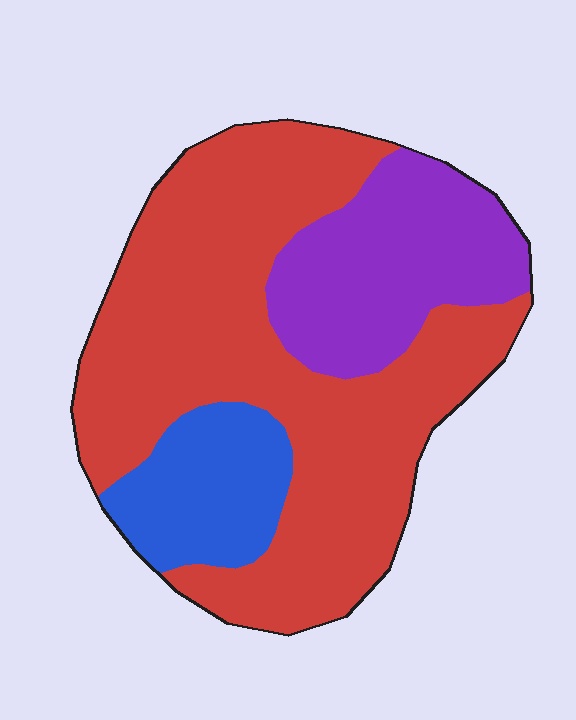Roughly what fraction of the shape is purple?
Purple covers 23% of the shape.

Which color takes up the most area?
Red, at roughly 65%.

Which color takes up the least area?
Blue, at roughly 15%.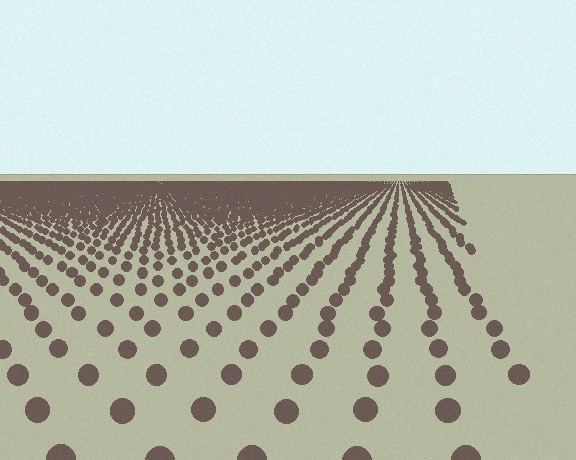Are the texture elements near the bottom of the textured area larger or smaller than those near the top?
Larger. Near the bottom, elements are closer to the viewer and appear at a bigger on-screen size.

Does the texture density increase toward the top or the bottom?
Density increases toward the top.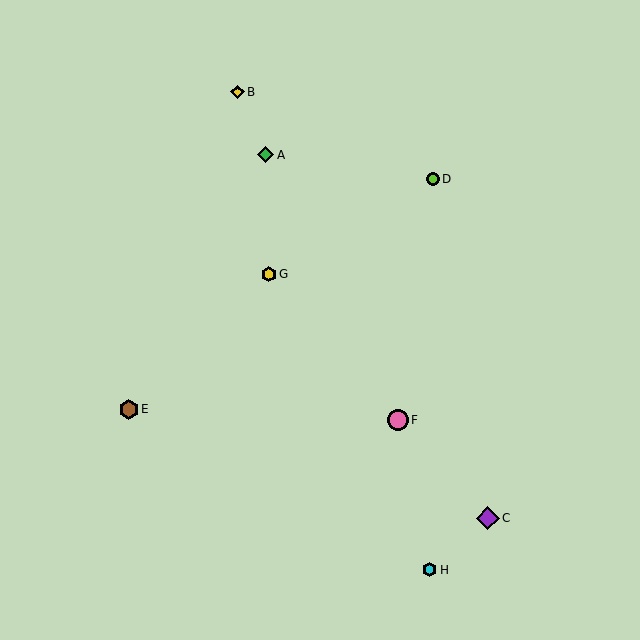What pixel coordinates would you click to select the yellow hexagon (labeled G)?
Click at (269, 274) to select the yellow hexagon G.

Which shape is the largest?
The purple diamond (labeled C) is the largest.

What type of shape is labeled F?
Shape F is a pink circle.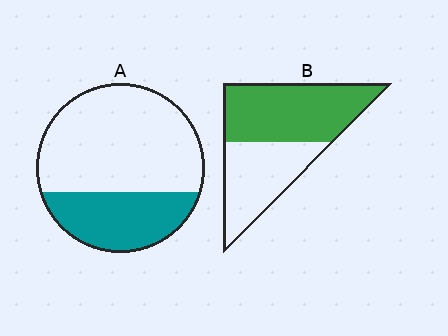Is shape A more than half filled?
No.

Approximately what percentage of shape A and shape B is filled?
A is approximately 30% and B is approximately 55%.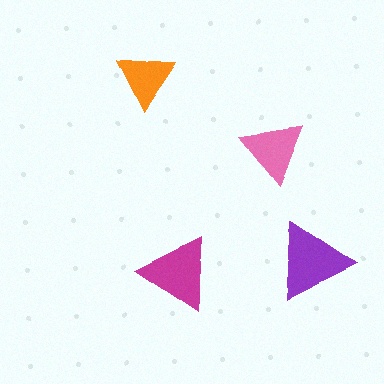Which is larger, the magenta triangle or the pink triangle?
The magenta one.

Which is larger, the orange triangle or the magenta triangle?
The magenta one.